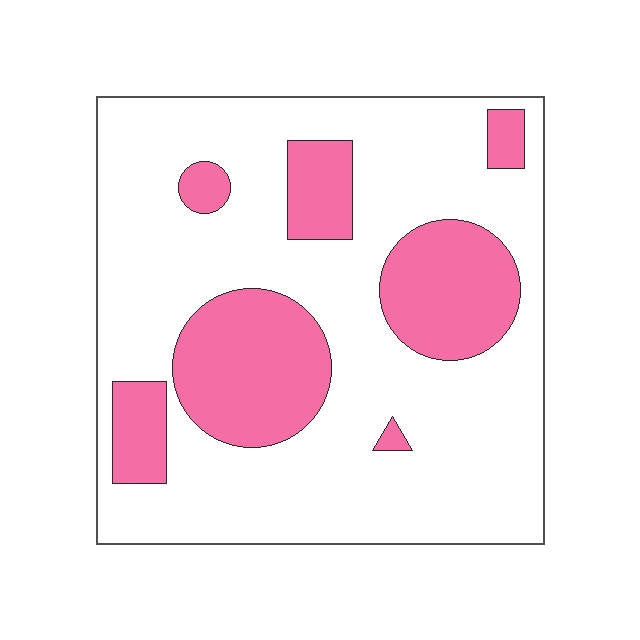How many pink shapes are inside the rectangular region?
7.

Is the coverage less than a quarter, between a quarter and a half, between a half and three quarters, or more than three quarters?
Between a quarter and a half.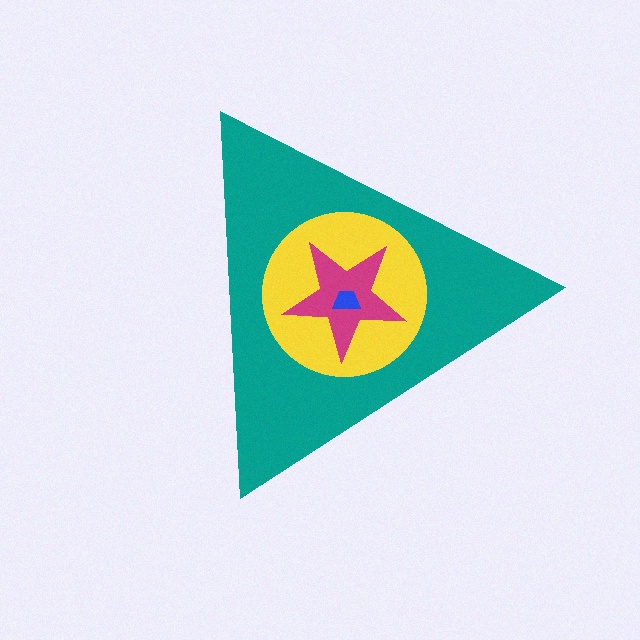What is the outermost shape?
The teal triangle.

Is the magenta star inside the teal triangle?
Yes.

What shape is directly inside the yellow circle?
The magenta star.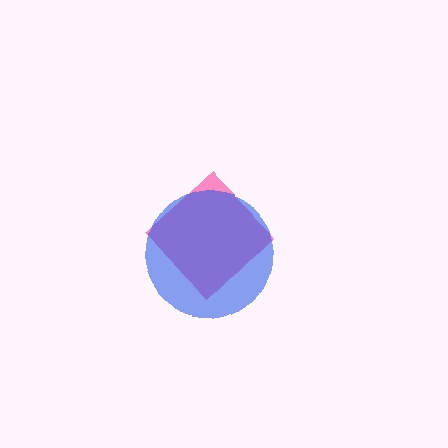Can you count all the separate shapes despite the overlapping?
Yes, there are 2 separate shapes.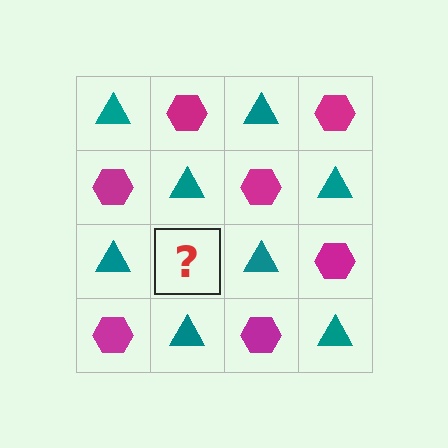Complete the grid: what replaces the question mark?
The question mark should be replaced with a magenta hexagon.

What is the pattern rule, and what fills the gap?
The rule is that it alternates teal triangle and magenta hexagon in a checkerboard pattern. The gap should be filled with a magenta hexagon.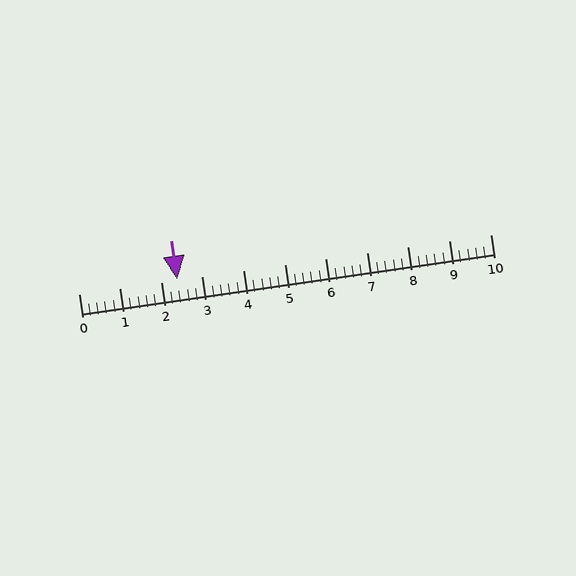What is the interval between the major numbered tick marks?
The major tick marks are spaced 1 units apart.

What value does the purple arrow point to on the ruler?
The purple arrow points to approximately 2.4.